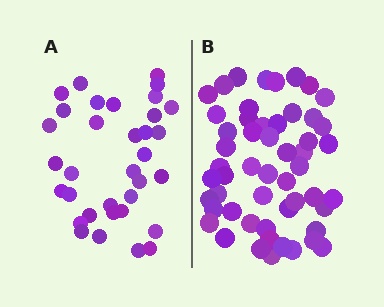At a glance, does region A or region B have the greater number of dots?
Region B (the right region) has more dots.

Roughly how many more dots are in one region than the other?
Region B has approximately 20 more dots than region A.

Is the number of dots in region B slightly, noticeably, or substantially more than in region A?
Region B has substantially more. The ratio is roughly 1.6 to 1.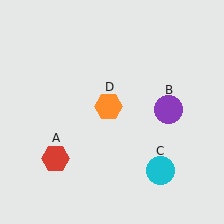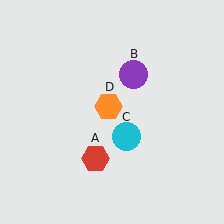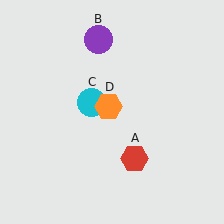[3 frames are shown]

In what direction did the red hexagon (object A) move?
The red hexagon (object A) moved right.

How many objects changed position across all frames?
3 objects changed position: red hexagon (object A), purple circle (object B), cyan circle (object C).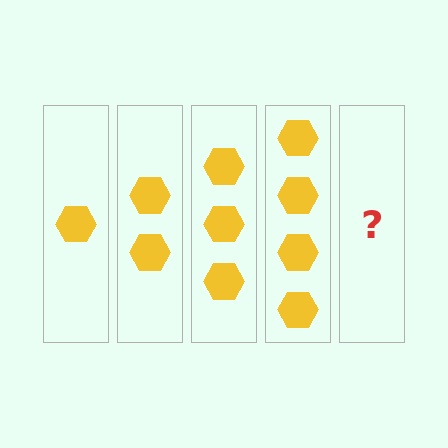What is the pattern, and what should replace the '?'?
The pattern is that each step adds one more hexagon. The '?' should be 5 hexagons.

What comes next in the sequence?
The next element should be 5 hexagons.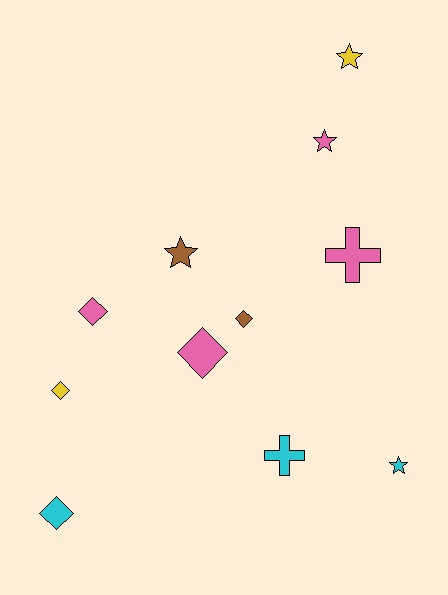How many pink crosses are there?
There is 1 pink cross.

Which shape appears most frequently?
Diamond, with 5 objects.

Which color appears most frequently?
Pink, with 4 objects.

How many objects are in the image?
There are 11 objects.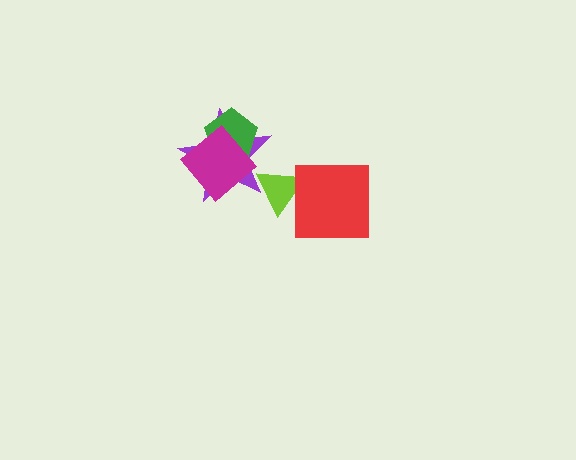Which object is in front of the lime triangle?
The red square is in front of the lime triangle.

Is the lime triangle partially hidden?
Yes, it is partially covered by another shape.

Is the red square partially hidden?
No, no other shape covers it.